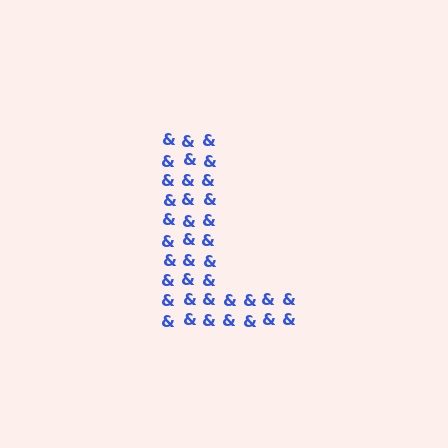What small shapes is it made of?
It is made of small ampersands.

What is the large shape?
The large shape is the letter L.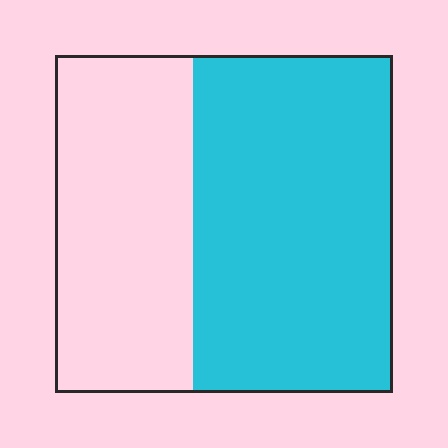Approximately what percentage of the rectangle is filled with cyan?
Approximately 60%.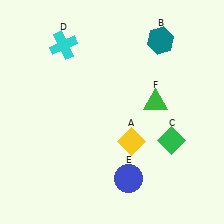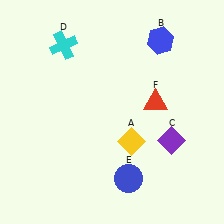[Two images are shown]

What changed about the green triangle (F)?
In Image 1, F is green. In Image 2, it changed to red.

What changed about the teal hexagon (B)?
In Image 1, B is teal. In Image 2, it changed to blue.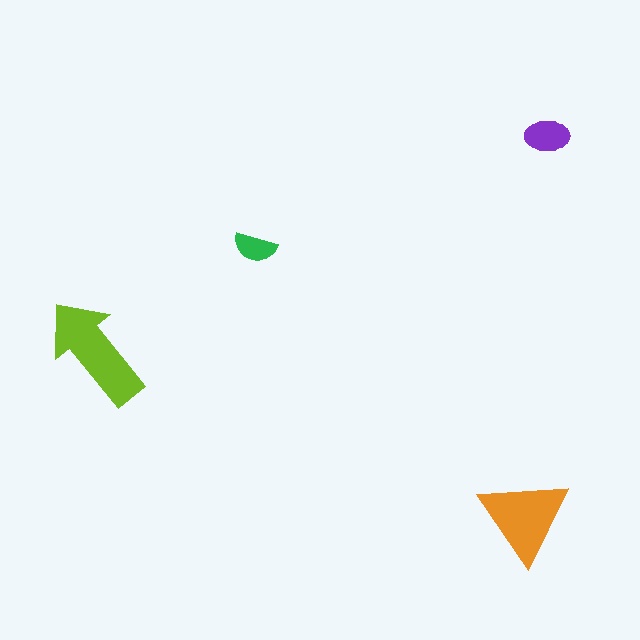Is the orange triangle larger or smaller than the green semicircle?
Larger.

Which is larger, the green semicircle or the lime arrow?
The lime arrow.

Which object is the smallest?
The green semicircle.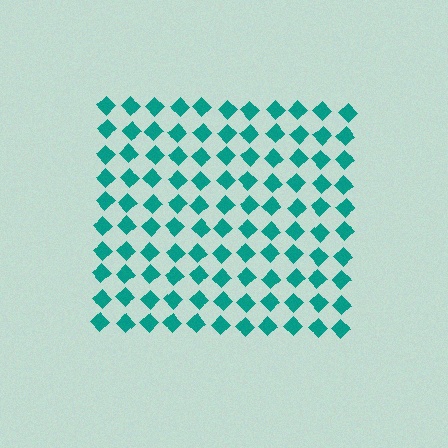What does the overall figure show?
The overall figure shows a square.